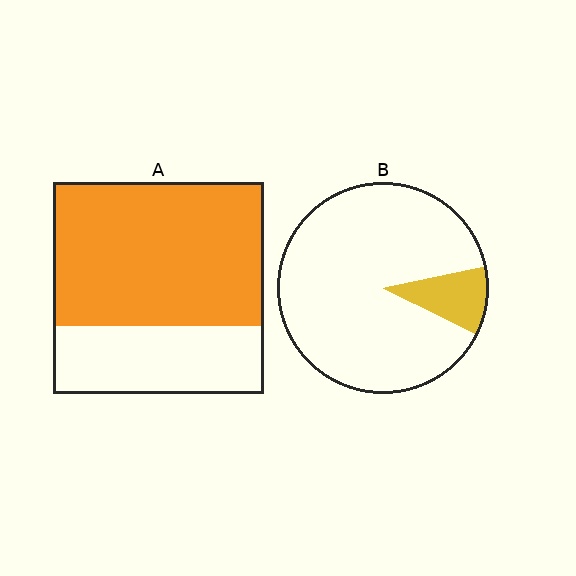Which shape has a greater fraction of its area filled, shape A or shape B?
Shape A.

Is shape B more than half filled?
No.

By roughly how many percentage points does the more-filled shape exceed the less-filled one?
By roughly 55 percentage points (A over B).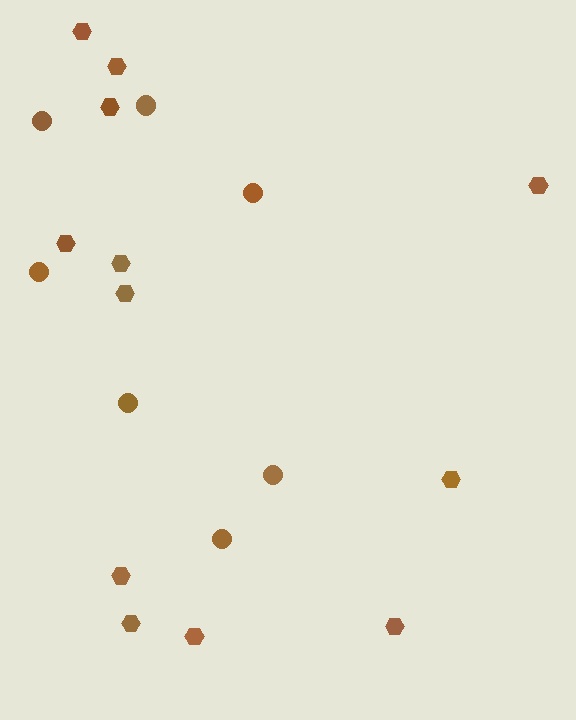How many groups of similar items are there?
There are 2 groups: one group of hexagons (12) and one group of circles (7).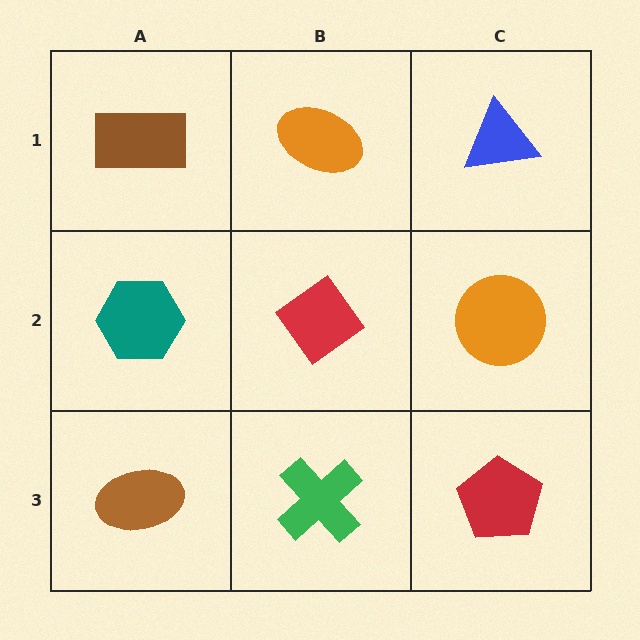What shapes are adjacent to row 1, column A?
A teal hexagon (row 2, column A), an orange ellipse (row 1, column B).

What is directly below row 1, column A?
A teal hexagon.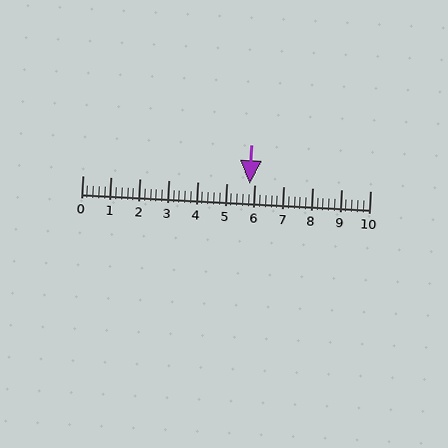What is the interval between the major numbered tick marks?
The major tick marks are spaced 1 units apart.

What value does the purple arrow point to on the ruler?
The purple arrow points to approximately 5.8.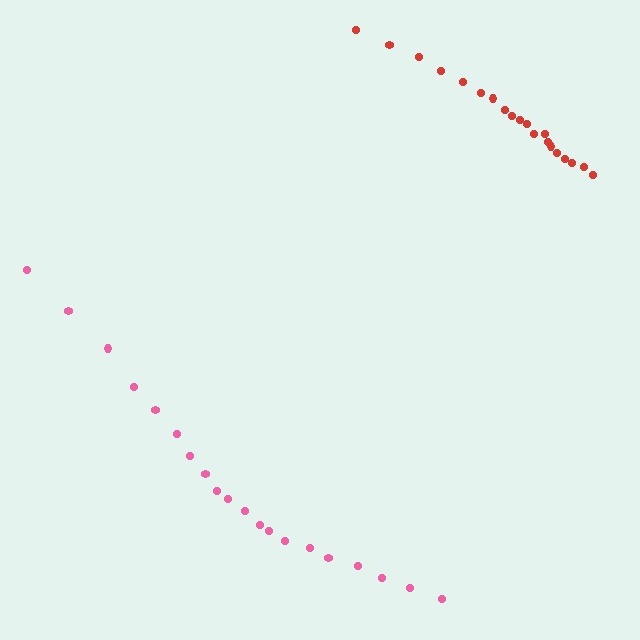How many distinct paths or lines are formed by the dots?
There are 2 distinct paths.